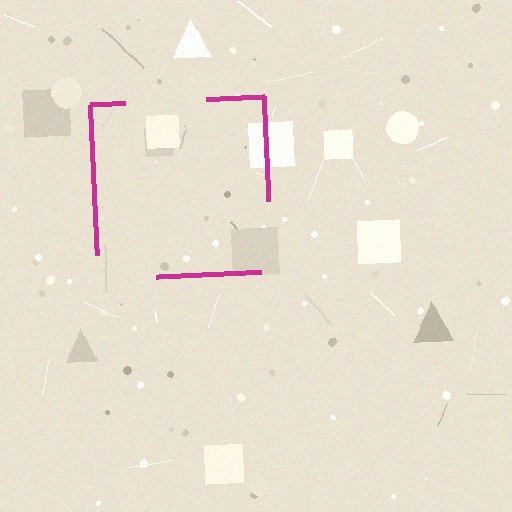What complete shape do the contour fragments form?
The contour fragments form a square.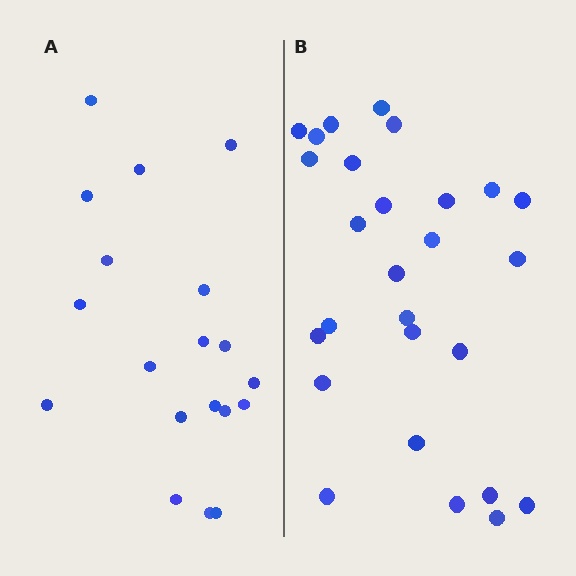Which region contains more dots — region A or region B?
Region B (the right region) has more dots.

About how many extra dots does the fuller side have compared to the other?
Region B has roughly 8 or so more dots than region A.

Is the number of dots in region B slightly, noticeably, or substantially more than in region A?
Region B has noticeably more, but not dramatically so. The ratio is roughly 1.4 to 1.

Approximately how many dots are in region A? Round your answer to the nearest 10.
About 20 dots. (The exact count is 19, which rounds to 20.)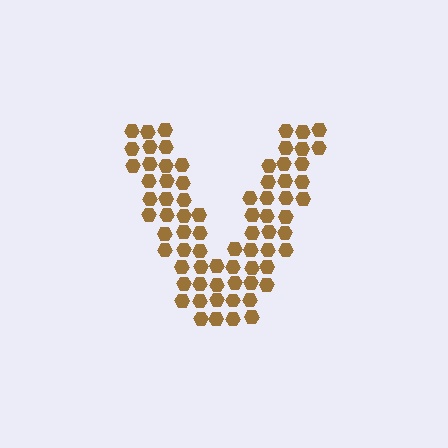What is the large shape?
The large shape is the letter V.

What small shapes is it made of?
It is made of small hexagons.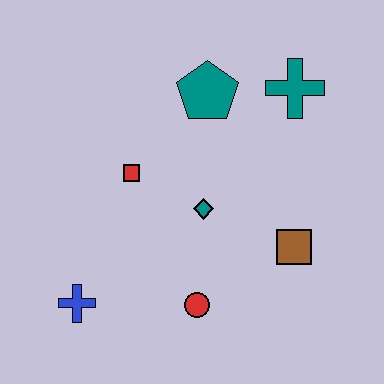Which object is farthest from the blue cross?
The teal cross is farthest from the blue cross.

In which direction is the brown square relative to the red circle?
The brown square is to the right of the red circle.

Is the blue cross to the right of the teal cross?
No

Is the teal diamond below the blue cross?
No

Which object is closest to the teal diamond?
The red square is closest to the teal diamond.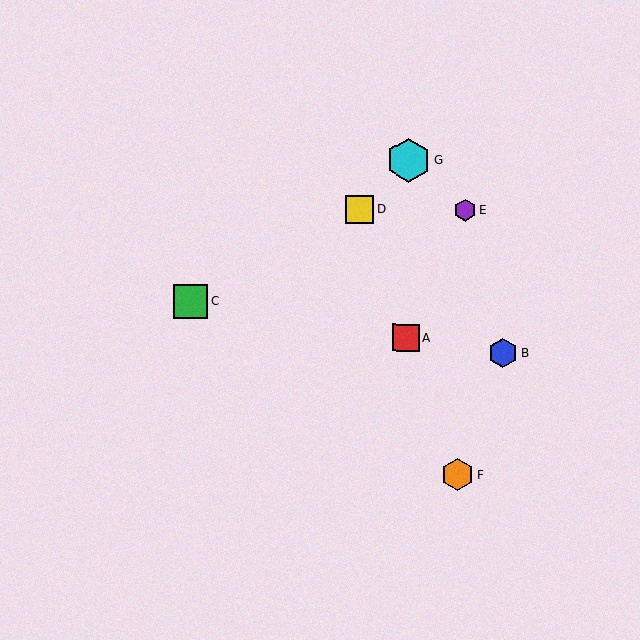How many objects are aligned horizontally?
2 objects (D, E) are aligned horizontally.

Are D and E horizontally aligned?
Yes, both are at y≈209.